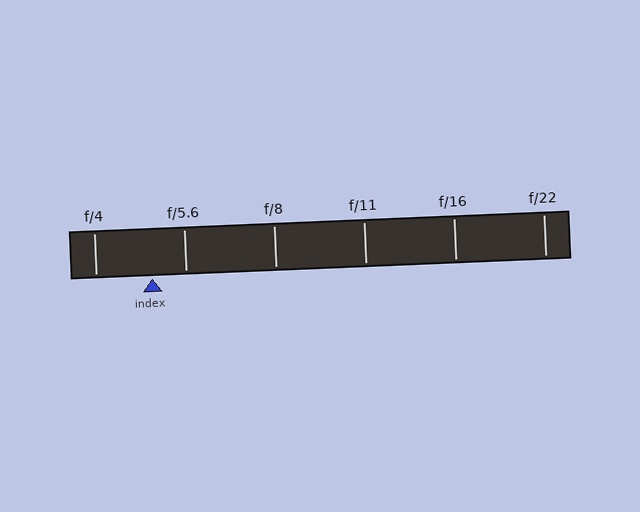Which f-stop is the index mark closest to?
The index mark is closest to f/5.6.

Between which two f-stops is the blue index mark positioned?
The index mark is between f/4 and f/5.6.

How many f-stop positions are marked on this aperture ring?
There are 6 f-stop positions marked.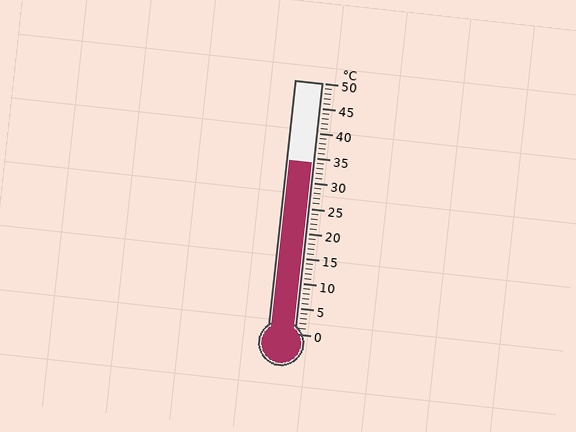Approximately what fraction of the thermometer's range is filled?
The thermometer is filled to approximately 70% of its range.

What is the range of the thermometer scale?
The thermometer scale ranges from 0°C to 50°C.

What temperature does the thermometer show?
The thermometer shows approximately 34°C.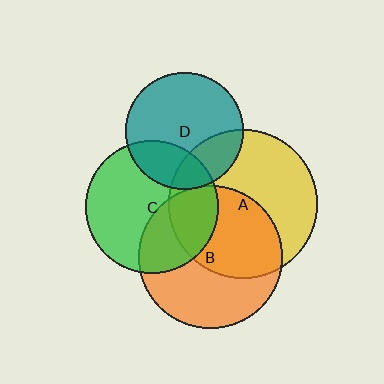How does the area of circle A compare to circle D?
Approximately 1.6 times.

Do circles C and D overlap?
Yes.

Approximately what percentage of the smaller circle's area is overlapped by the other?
Approximately 25%.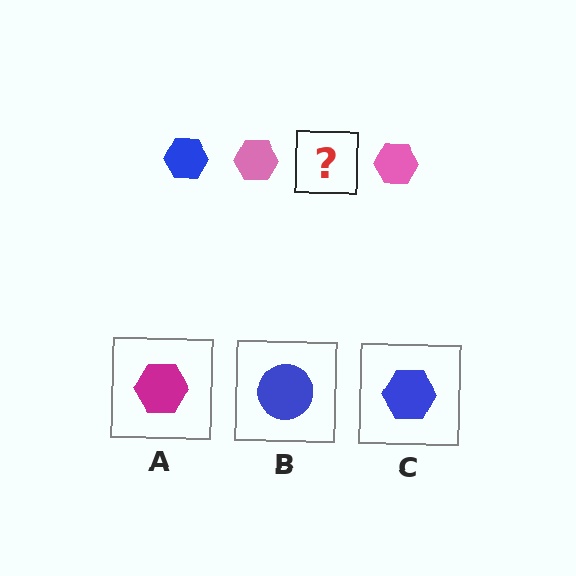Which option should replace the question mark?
Option C.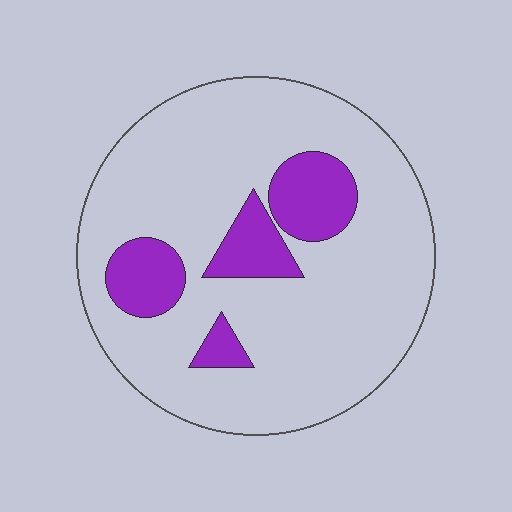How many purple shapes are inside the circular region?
4.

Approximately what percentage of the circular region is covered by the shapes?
Approximately 20%.